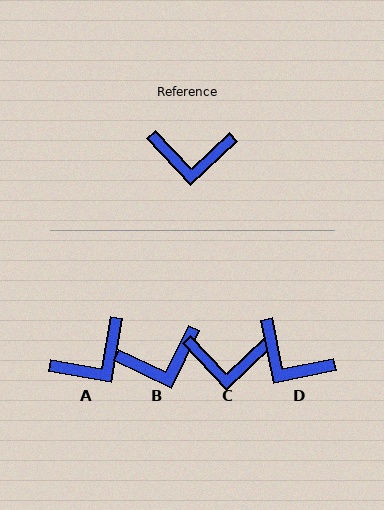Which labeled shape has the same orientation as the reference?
C.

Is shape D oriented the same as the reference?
No, it is off by about 32 degrees.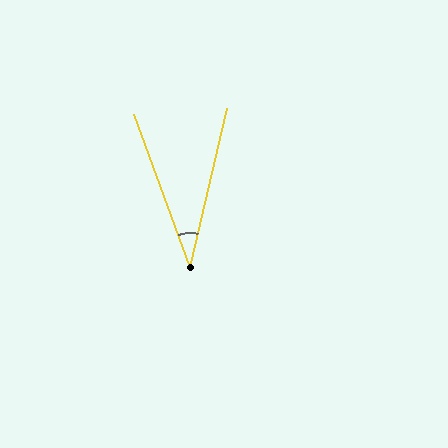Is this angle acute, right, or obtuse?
It is acute.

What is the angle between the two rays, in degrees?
Approximately 34 degrees.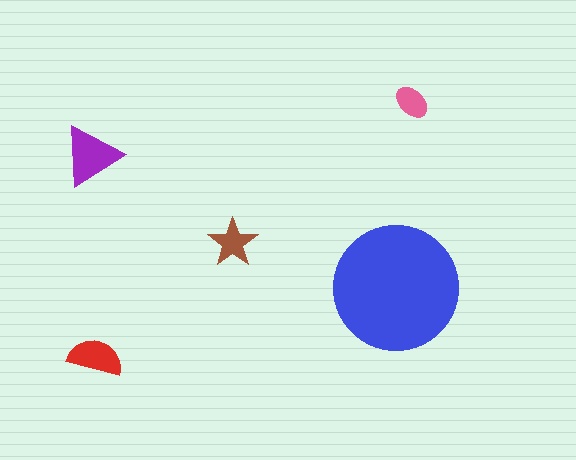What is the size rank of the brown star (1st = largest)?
4th.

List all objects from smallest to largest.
The pink ellipse, the brown star, the red semicircle, the purple triangle, the blue circle.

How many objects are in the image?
There are 5 objects in the image.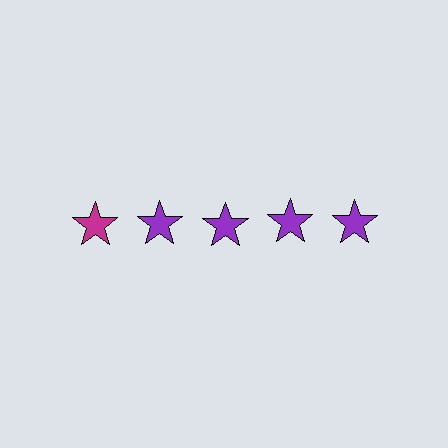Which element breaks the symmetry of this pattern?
The magenta star in the top row, leftmost column breaks the symmetry. All other shapes are purple stars.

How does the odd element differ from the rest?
It has a different color: magenta instead of purple.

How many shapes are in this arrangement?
There are 5 shapes arranged in a grid pattern.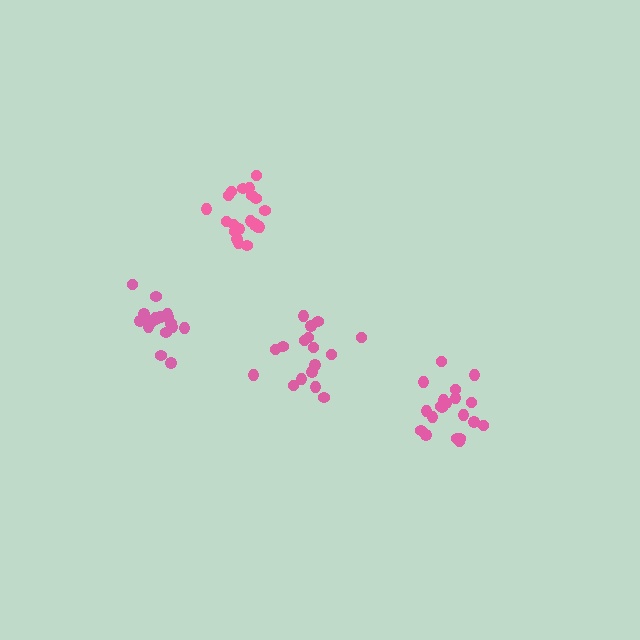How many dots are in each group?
Group 1: 17 dots, Group 2: 21 dots, Group 3: 19 dots, Group 4: 20 dots (77 total).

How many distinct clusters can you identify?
There are 4 distinct clusters.